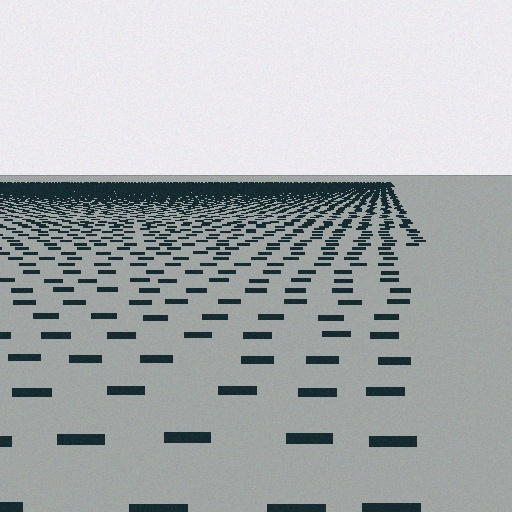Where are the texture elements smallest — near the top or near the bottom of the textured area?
Near the top.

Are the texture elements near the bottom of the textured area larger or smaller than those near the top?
Larger. Near the bottom, elements are closer to the viewer and appear at a bigger on-screen size.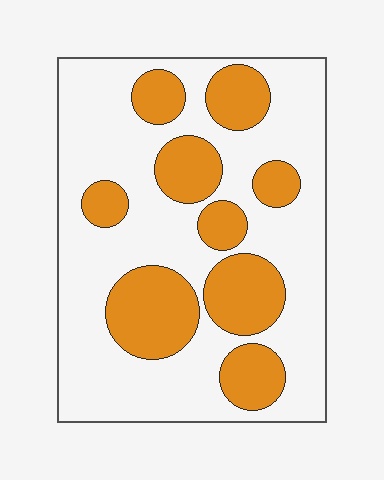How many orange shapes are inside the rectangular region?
9.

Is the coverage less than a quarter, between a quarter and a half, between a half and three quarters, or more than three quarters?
Between a quarter and a half.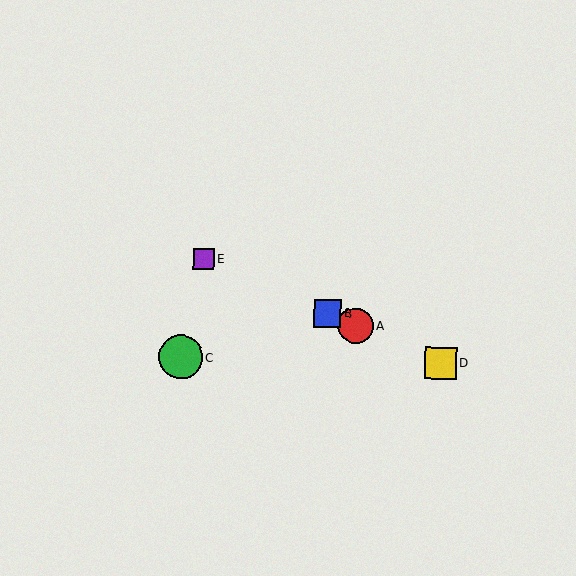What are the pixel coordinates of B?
Object B is at (327, 313).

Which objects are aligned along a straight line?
Objects A, B, D, E are aligned along a straight line.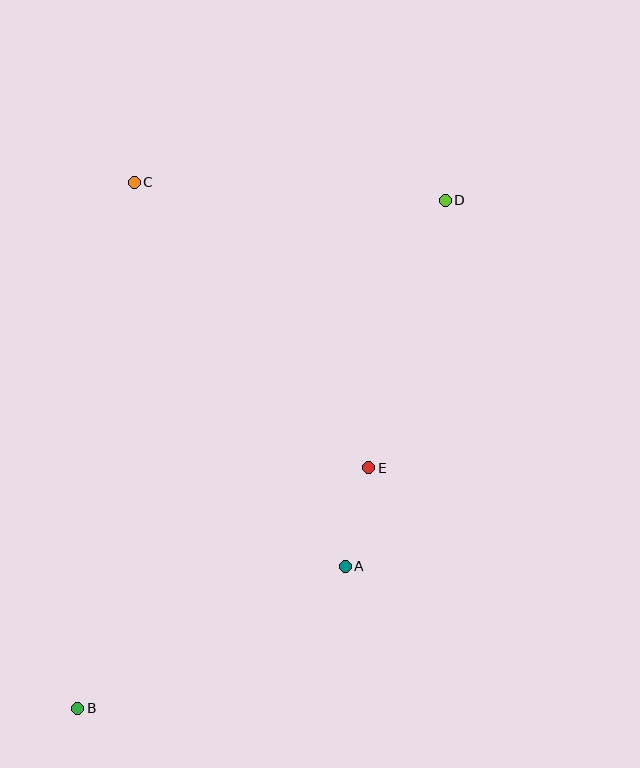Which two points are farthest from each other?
Points B and D are farthest from each other.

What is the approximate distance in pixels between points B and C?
The distance between B and C is approximately 529 pixels.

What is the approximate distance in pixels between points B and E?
The distance between B and E is approximately 378 pixels.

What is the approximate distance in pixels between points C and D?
The distance between C and D is approximately 311 pixels.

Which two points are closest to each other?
Points A and E are closest to each other.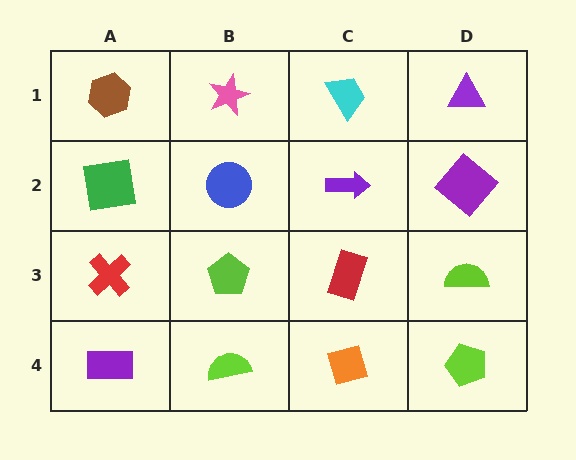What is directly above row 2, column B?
A pink star.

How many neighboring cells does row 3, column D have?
3.